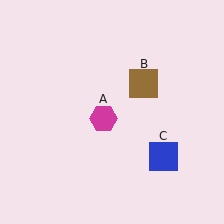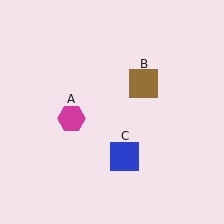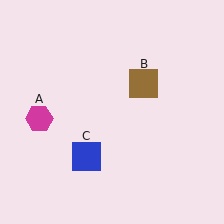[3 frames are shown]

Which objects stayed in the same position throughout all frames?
Brown square (object B) remained stationary.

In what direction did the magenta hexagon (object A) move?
The magenta hexagon (object A) moved left.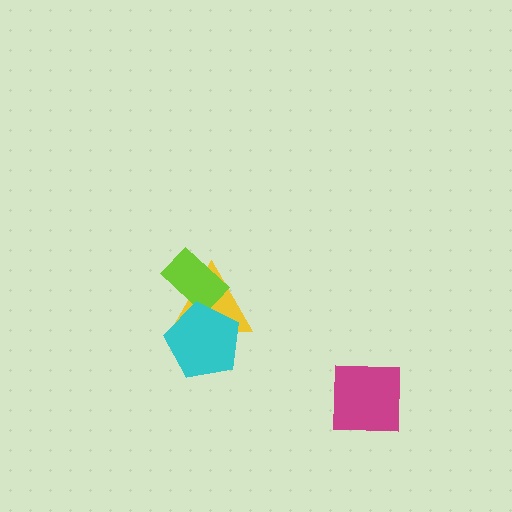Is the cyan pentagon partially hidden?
No, no other shape covers it.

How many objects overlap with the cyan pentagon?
2 objects overlap with the cyan pentagon.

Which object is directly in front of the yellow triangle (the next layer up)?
The lime rectangle is directly in front of the yellow triangle.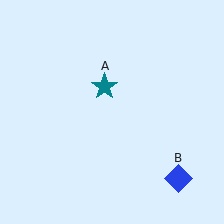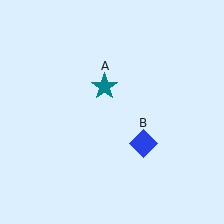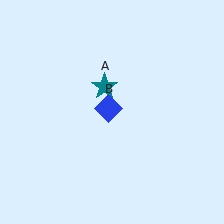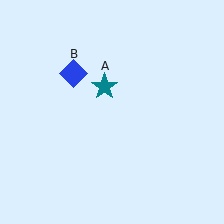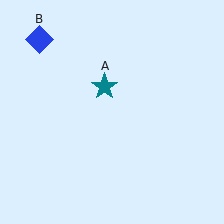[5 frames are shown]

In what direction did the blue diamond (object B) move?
The blue diamond (object B) moved up and to the left.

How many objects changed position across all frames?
1 object changed position: blue diamond (object B).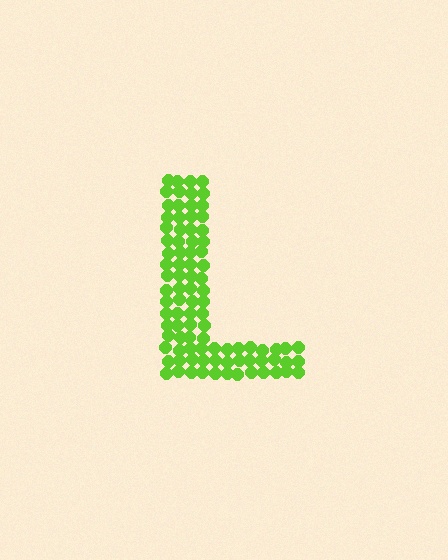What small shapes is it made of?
It is made of small circles.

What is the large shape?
The large shape is the letter L.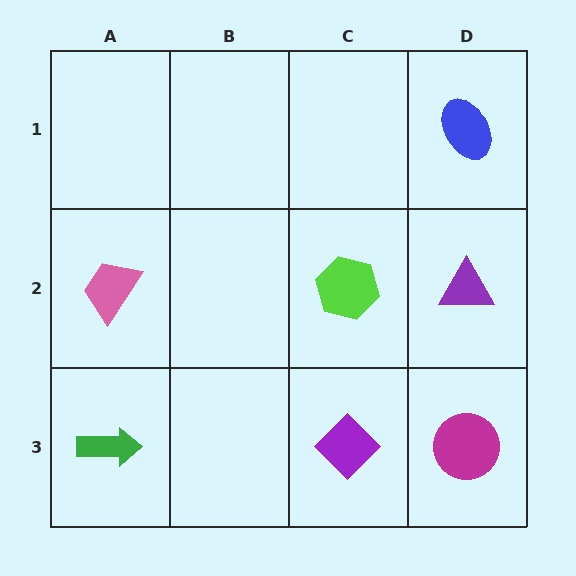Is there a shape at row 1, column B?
No, that cell is empty.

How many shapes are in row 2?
3 shapes.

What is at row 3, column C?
A purple diamond.